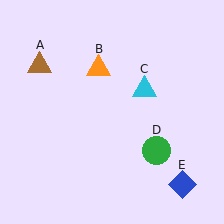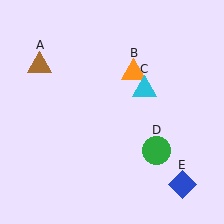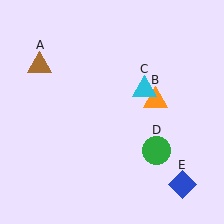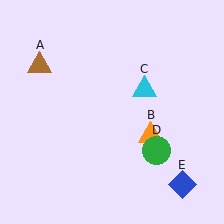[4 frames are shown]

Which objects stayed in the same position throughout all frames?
Brown triangle (object A) and cyan triangle (object C) and green circle (object D) and blue diamond (object E) remained stationary.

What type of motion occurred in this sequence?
The orange triangle (object B) rotated clockwise around the center of the scene.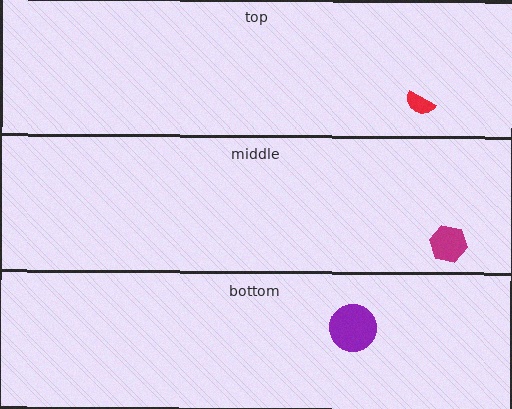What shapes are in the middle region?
The magenta hexagon.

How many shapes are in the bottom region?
1.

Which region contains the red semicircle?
The top region.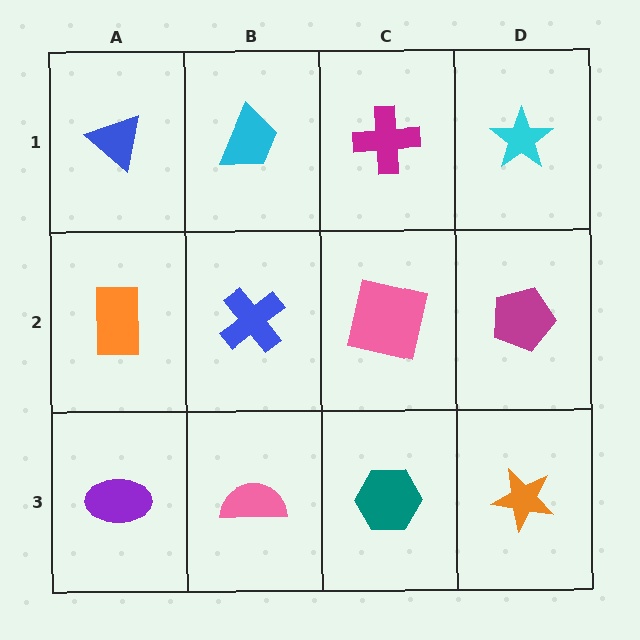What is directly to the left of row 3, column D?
A teal hexagon.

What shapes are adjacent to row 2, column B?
A cyan trapezoid (row 1, column B), a pink semicircle (row 3, column B), an orange rectangle (row 2, column A), a pink square (row 2, column C).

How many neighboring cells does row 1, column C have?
3.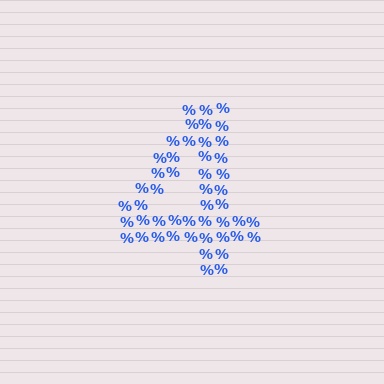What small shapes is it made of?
It is made of small percent signs.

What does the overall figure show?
The overall figure shows the digit 4.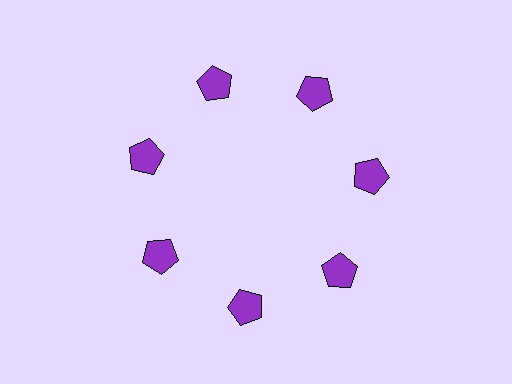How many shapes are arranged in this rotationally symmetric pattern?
There are 7 shapes, arranged in 7 groups of 1.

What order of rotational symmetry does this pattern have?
This pattern has 7-fold rotational symmetry.